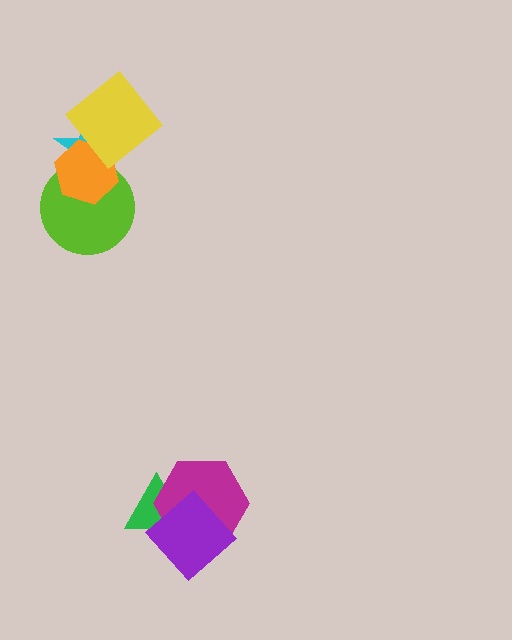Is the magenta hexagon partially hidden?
Yes, it is partially covered by another shape.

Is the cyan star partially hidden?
Yes, it is partially covered by another shape.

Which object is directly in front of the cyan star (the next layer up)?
The orange hexagon is directly in front of the cyan star.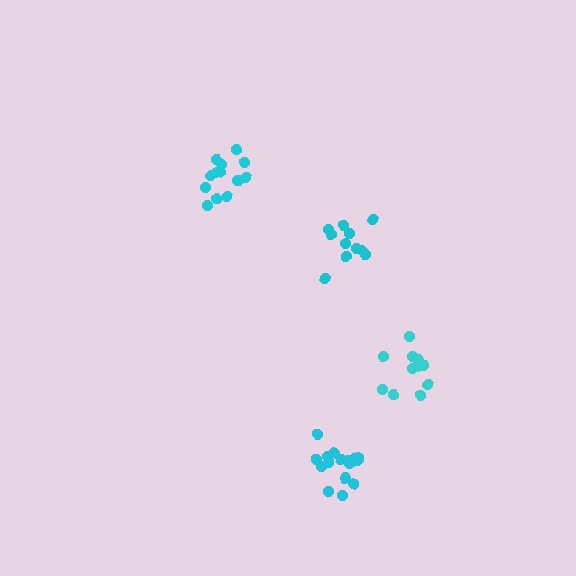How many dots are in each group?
Group 1: 11 dots, Group 2: 11 dots, Group 3: 13 dots, Group 4: 16 dots (51 total).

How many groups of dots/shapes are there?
There are 4 groups.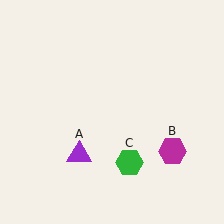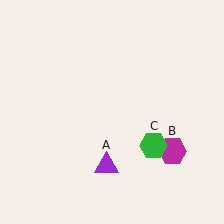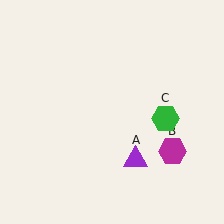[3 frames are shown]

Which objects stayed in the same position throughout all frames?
Magenta hexagon (object B) remained stationary.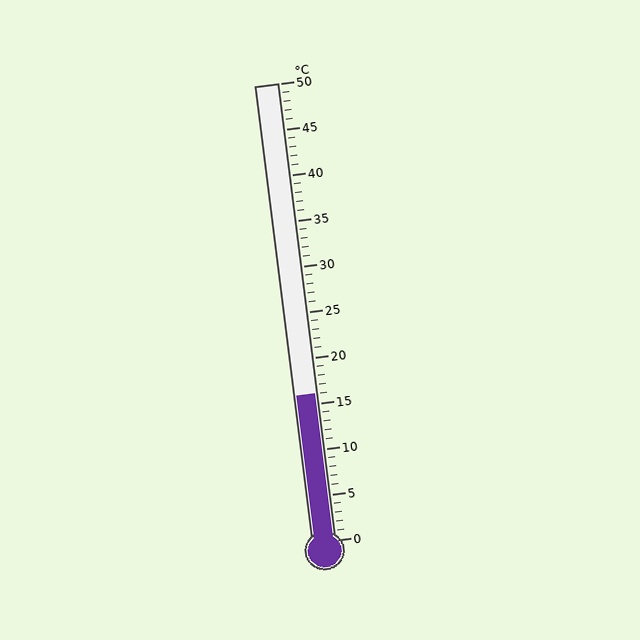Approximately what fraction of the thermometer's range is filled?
The thermometer is filled to approximately 30% of its range.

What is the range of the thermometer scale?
The thermometer scale ranges from 0°C to 50°C.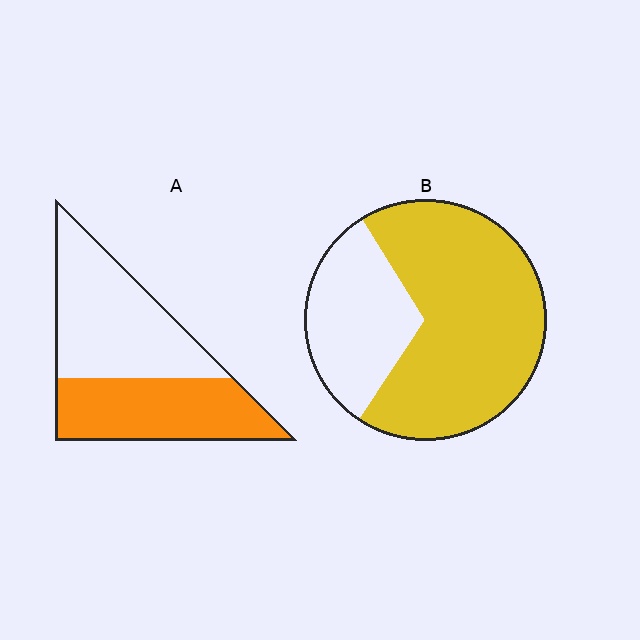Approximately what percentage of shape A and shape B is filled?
A is approximately 45% and B is approximately 70%.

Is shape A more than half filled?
No.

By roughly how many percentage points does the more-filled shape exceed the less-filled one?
By roughly 25 percentage points (B over A).